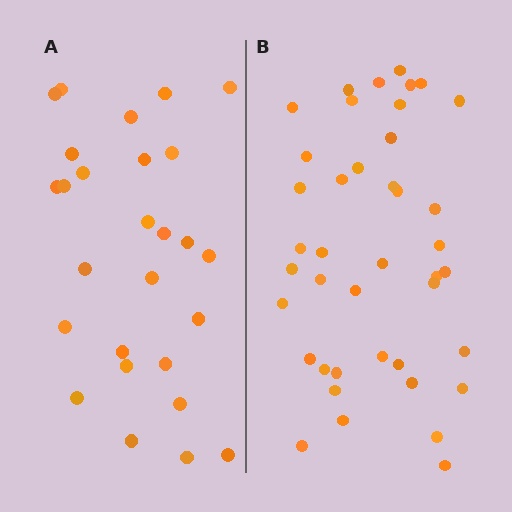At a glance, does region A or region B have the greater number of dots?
Region B (the right region) has more dots.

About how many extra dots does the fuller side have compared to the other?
Region B has approximately 15 more dots than region A.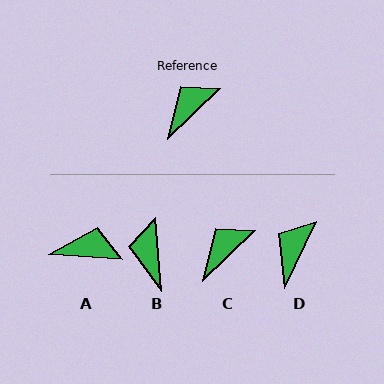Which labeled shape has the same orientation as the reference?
C.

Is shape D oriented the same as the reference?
No, it is off by about 20 degrees.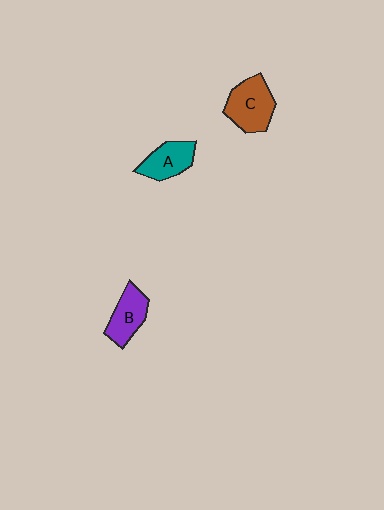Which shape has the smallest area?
Shape A (teal).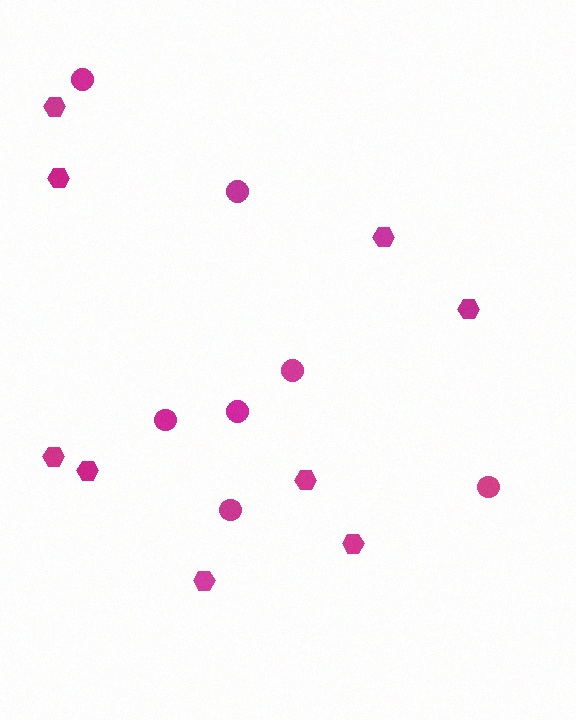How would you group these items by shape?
There are 2 groups: one group of circles (7) and one group of hexagons (9).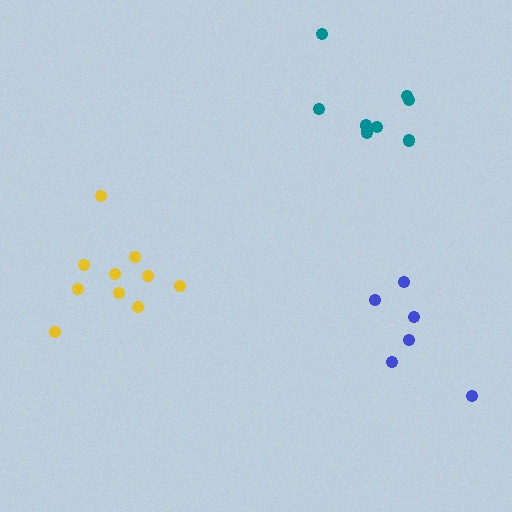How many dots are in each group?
Group 1: 10 dots, Group 2: 8 dots, Group 3: 6 dots (24 total).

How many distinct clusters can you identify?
There are 3 distinct clusters.